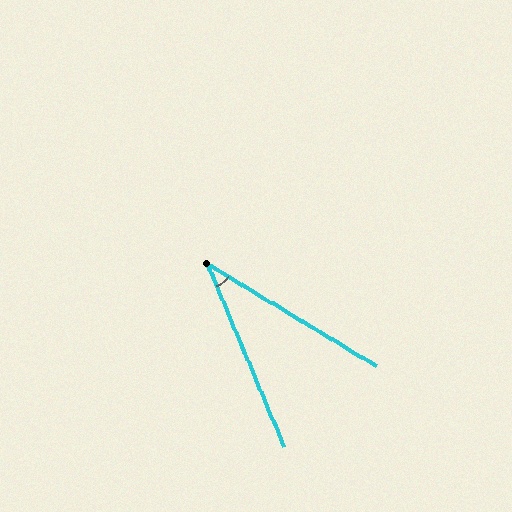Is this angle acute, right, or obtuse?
It is acute.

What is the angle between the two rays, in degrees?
Approximately 36 degrees.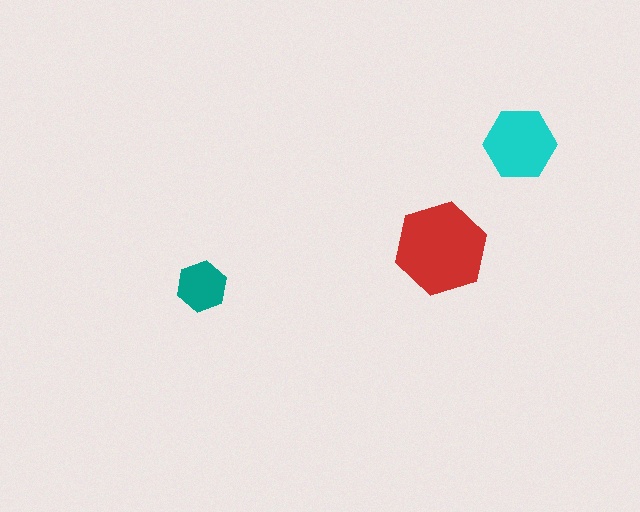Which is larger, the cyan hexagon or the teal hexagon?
The cyan one.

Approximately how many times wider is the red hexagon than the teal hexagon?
About 2 times wider.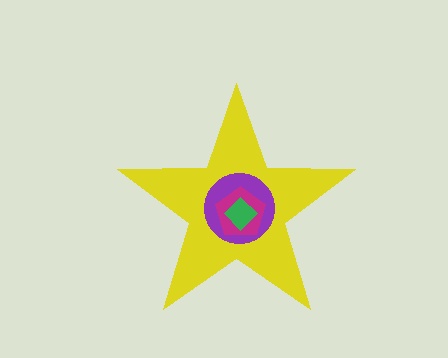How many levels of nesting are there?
4.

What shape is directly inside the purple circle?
The magenta pentagon.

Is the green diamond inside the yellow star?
Yes.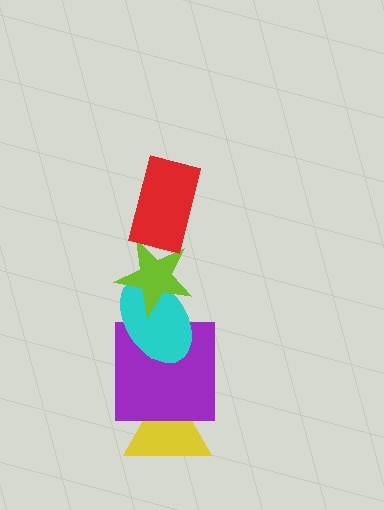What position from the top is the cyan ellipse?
The cyan ellipse is 3rd from the top.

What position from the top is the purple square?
The purple square is 4th from the top.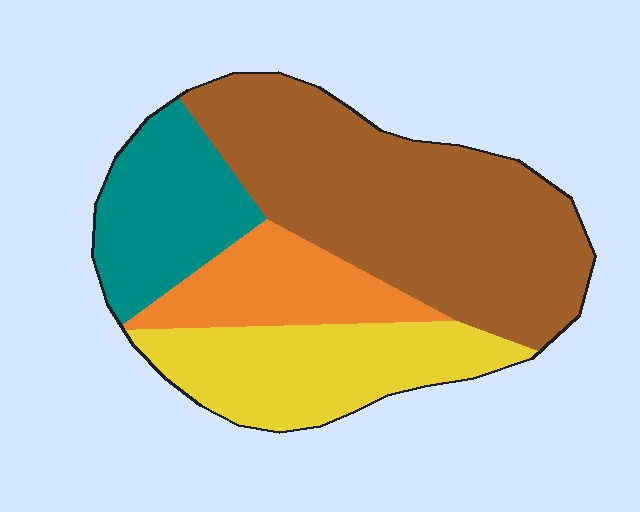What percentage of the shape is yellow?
Yellow takes up about one fifth (1/5) of the shape.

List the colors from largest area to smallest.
From largest to smallest: brown, yellow, teal, orange.